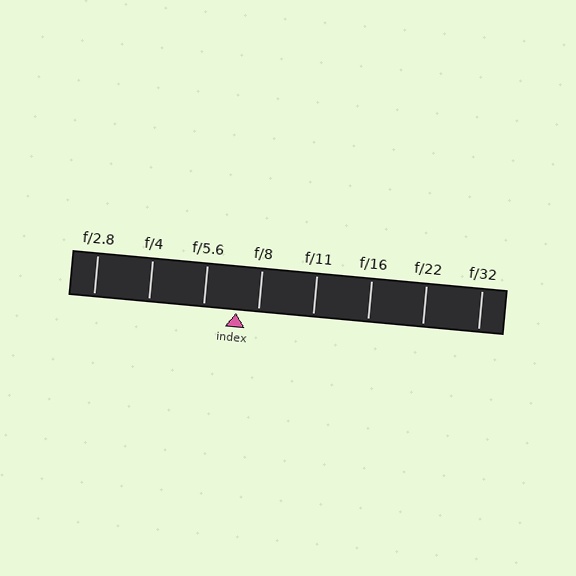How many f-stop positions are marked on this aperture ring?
There are 8 f-stop positions marked.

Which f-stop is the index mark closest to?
The index mark is closest to f/8.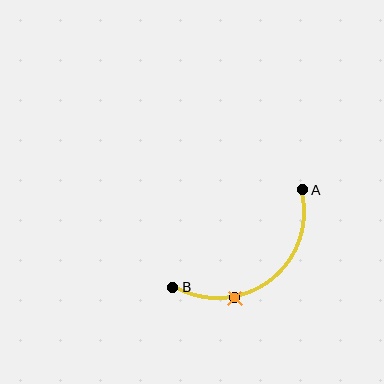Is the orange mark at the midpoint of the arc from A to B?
No. The orange mark lies on the arc but is closer to endpoint B. The arc midpoint would be at the point on the curve equidistant along the arc from both A and B.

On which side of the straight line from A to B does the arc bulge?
The arc bulges below and to the right of the straight line connecting A and B.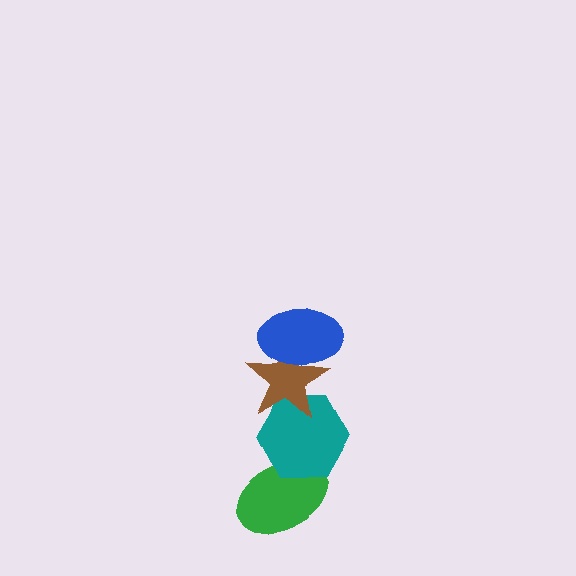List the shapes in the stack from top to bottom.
From top to bottom: the blue ellipse, the brown star, the teal hexagon, the green ellipse.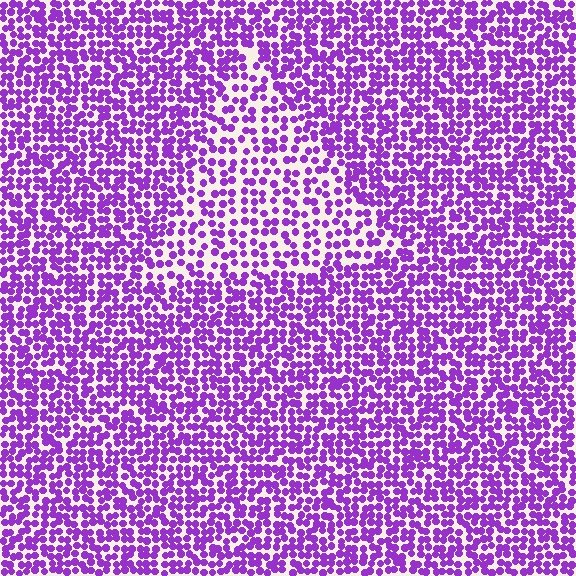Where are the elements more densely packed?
The elements are more densely packed outside the triangle boundary.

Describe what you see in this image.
The image contains small purple elements arranged at two different densities. A triangle-shaped region is visible where the elements are less densely packed than the surrounding area.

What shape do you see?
I see a triangle.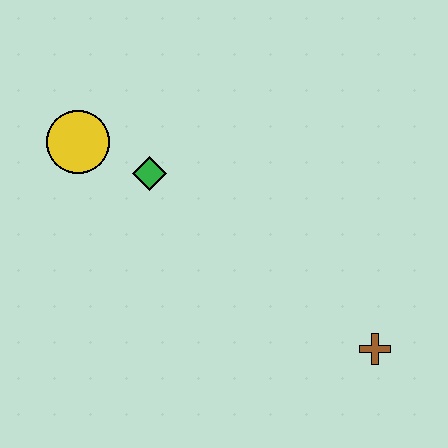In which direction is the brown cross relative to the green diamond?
The brown cross is to the right of the green diamond.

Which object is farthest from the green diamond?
The brown cross is farthest from the green diamond.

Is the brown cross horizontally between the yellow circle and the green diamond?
No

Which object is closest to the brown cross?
The green diamond is closest to the brown cross.